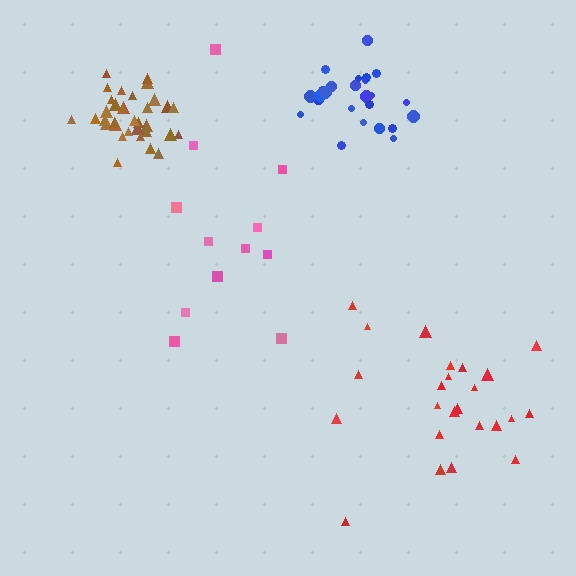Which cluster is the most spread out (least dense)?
Pink.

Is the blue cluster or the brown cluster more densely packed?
Brown.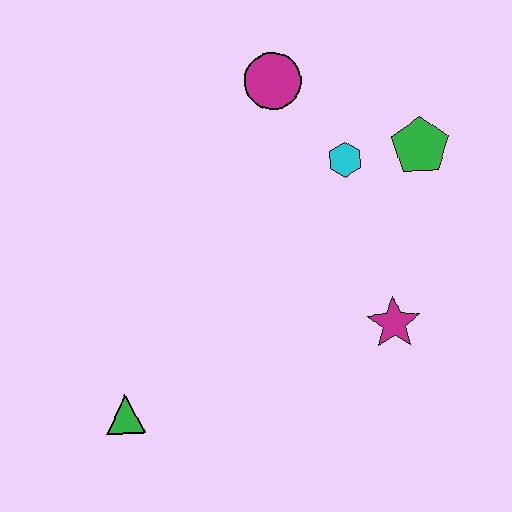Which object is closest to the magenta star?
The cyan hexagon is closest to the magenta star.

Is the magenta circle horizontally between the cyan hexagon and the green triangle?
Yes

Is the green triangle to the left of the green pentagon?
Yes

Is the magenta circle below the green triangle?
No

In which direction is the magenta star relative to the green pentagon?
The magenta star is below the green pentagon.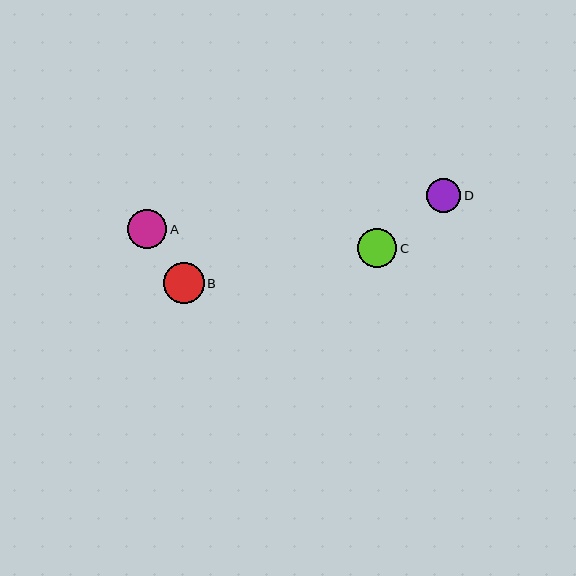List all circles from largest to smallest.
From largest to smallest: B, A, C, D.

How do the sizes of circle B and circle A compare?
Circle B and circle A are approximately the same size.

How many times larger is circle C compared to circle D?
Circle C is approximately 1.1 times the size of circle D.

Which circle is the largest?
Circle B is the largest with a size of approximately 40 pixels.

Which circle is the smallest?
Circle D is the smallest with a size of approximately 34 pixels.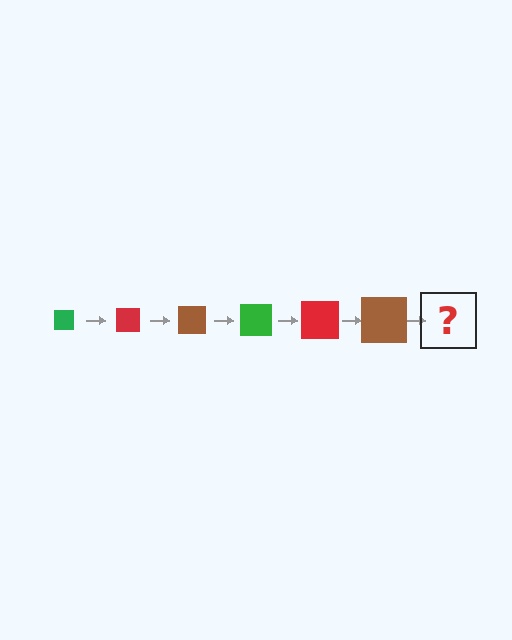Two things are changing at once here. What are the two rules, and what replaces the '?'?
The two rules are that the square grows larger each step and the color cycles through green, red, and brown. The '?' should be a green square, larger than the previous one.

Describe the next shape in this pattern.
It should be a green square, larger than the previous one.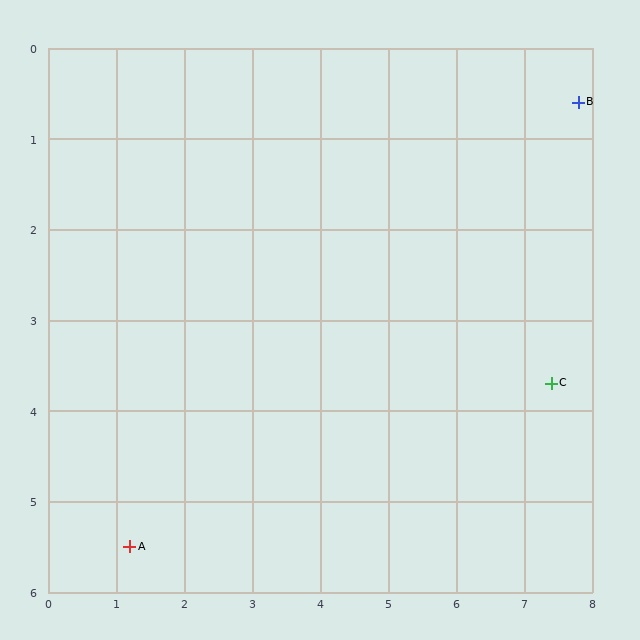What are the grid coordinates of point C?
Point C is at approximately (7.4, 3.7).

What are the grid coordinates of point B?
Point B is at approximately (7.8, 0.6).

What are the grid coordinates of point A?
Point A is at approximately (1.2, 5.5).